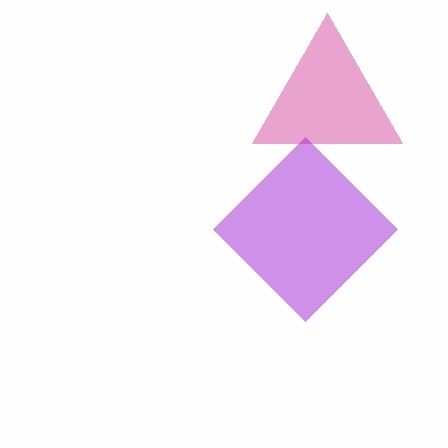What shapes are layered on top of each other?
The layered shapes are: a magenta triangle, a purple diamond.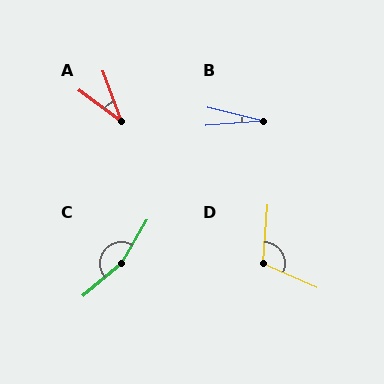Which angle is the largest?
C, at approximately 162 degrees.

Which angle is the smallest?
B, at approximately 18 degrees.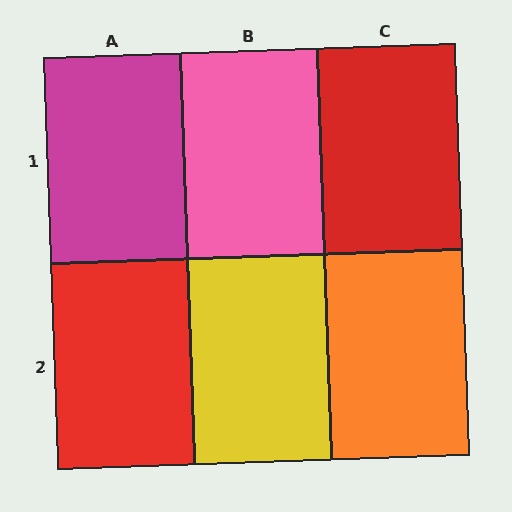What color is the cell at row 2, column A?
Red.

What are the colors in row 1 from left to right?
Magenta, pink, red.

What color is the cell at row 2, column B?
Yellow.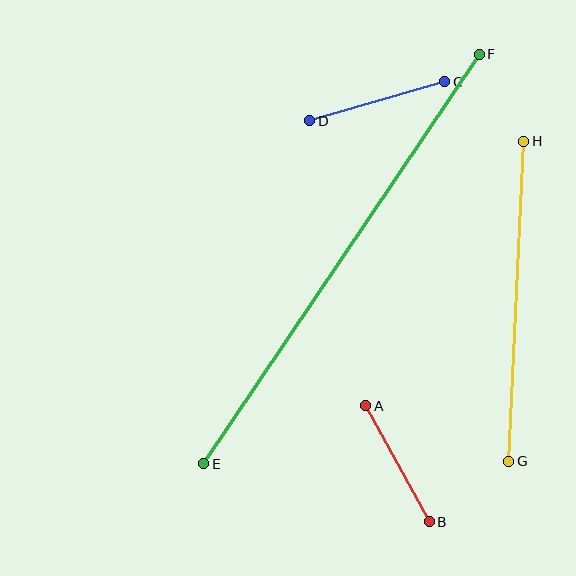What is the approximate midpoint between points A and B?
The midpoint is at approximately (398, 464) pixels.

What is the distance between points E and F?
The distance is approximately 494 pixels.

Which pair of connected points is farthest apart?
Points E and F are farthest apart.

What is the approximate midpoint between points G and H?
The midpoint is at approximately (516, 301) pixels.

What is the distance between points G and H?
The distance is approximately 320 pixels.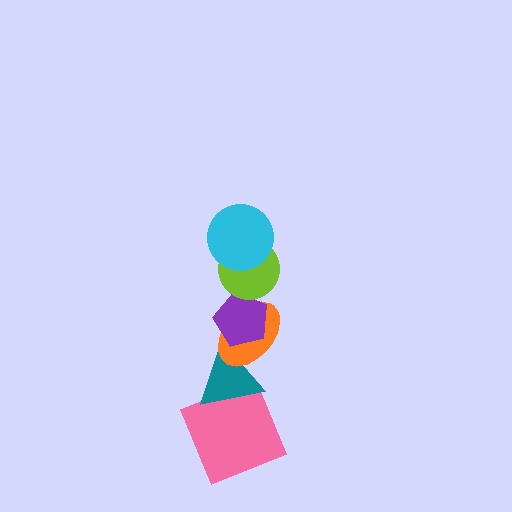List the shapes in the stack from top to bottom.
From top to bottom: the cyan circle, the lime circle, the purple pentagon, the orange ellipse, the teal triangle, the pink square.